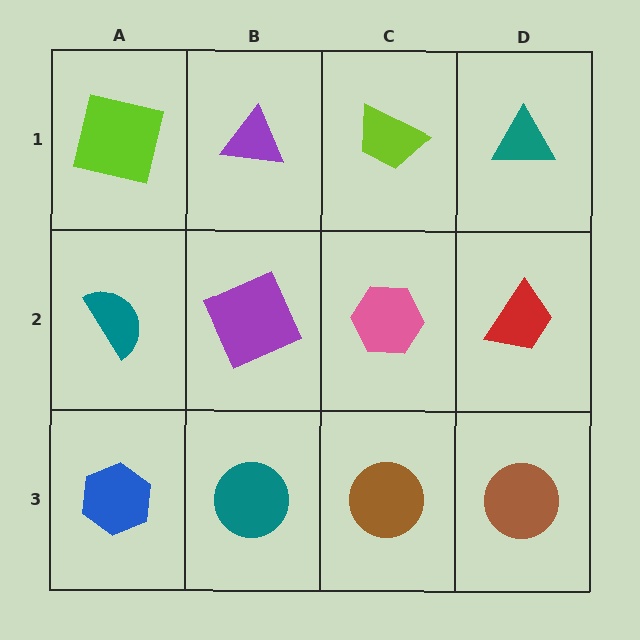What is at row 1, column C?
A lime trapezoid.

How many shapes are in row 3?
4 shapes.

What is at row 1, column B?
A purple triangle.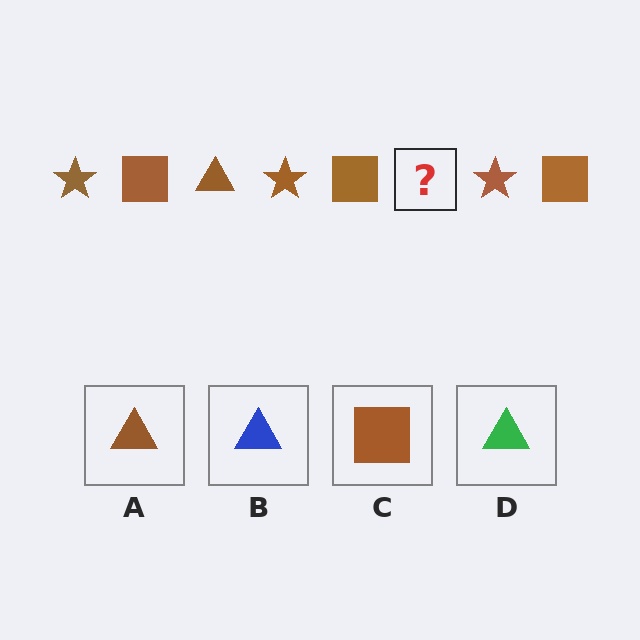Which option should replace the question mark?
Option A.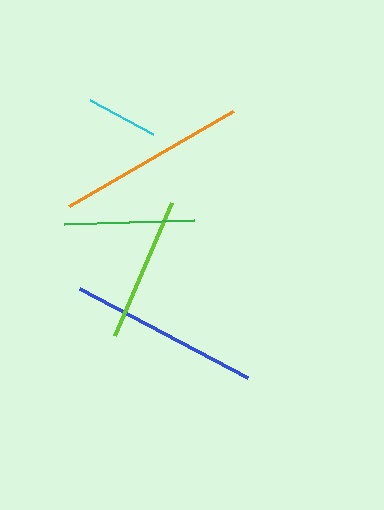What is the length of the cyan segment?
The cyan segment is approximately 72 pixels long.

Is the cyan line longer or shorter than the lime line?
The lime line is longer than the cyan line.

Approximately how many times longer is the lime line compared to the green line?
The lime line is approximately 1.1 times the length of the green line.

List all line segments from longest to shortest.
From longest to shortest: blue, orange, lime, green, cyan.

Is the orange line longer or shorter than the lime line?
The orange line is longer than the lime line.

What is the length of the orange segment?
The orange segment is approximately 189 pixels long.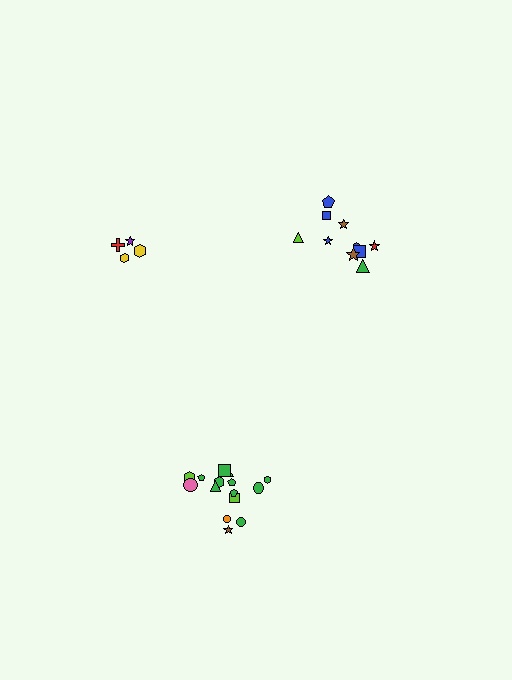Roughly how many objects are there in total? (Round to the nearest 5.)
Roughly 30 objects in total.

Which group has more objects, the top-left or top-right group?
The top-right group.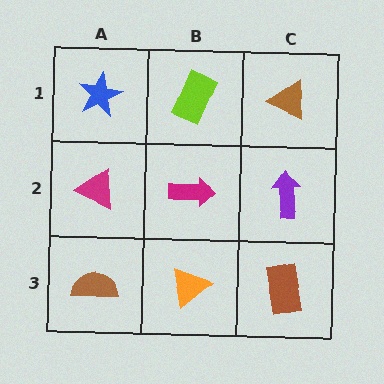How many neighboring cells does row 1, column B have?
3.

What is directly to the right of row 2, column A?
A magenta arrow.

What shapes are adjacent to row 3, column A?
A magenta triangle (row 2, column A), an orange triangle (row 3, column B).